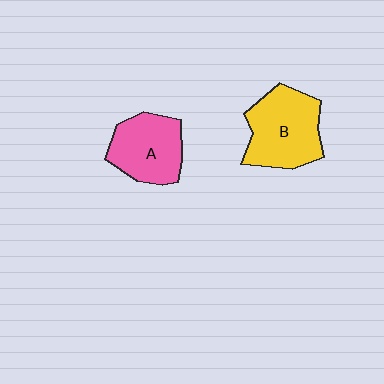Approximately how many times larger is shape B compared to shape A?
Approximately 1.2 times.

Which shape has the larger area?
Shape B (yellow).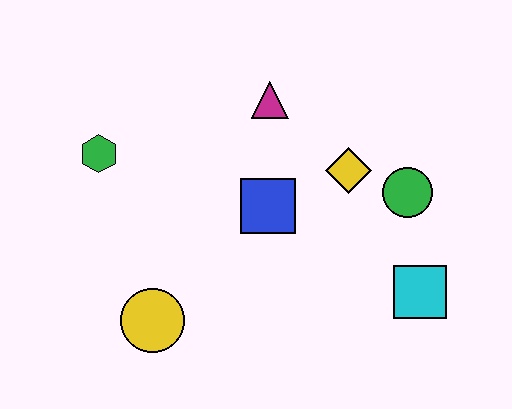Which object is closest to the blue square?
The yellow diamond is closest to the blue square.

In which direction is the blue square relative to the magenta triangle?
The blue square is below the magenta triangle.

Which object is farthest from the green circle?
The green hexagon is farthest from the green circle.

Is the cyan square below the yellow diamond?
Yes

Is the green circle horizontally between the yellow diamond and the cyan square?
Yes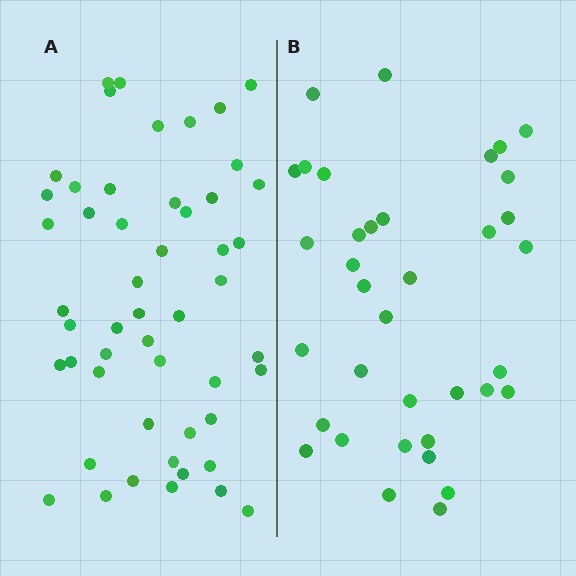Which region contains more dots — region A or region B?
Region A (the left region) has more dots.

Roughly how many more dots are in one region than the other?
Region A has approximately 15 more dots than region B.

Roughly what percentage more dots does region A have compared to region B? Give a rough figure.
About 40% more.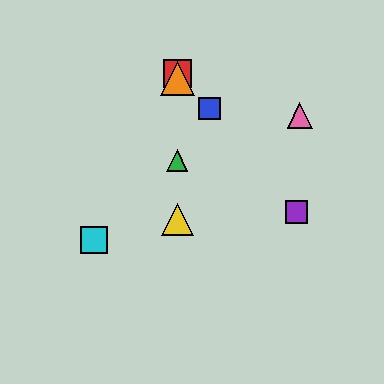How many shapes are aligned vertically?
4 shapes (the red square, the green triangle, the yellow triangle, the orange triangle) are aligned vertically.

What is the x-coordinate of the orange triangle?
The orange triangle is at x≈177.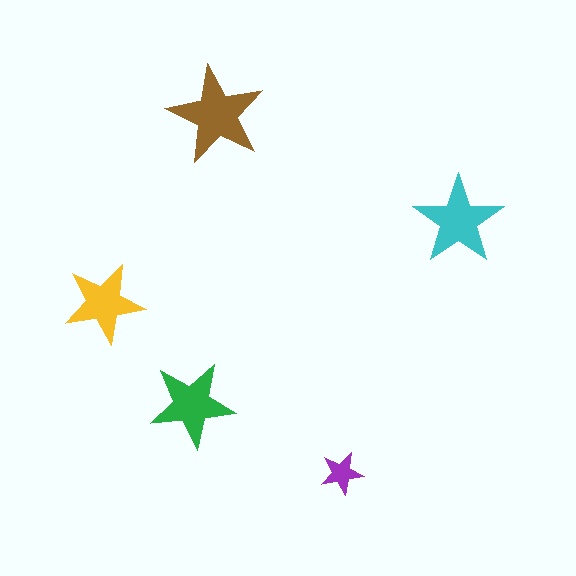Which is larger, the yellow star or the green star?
The green one.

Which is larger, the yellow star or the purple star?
The yellow one.